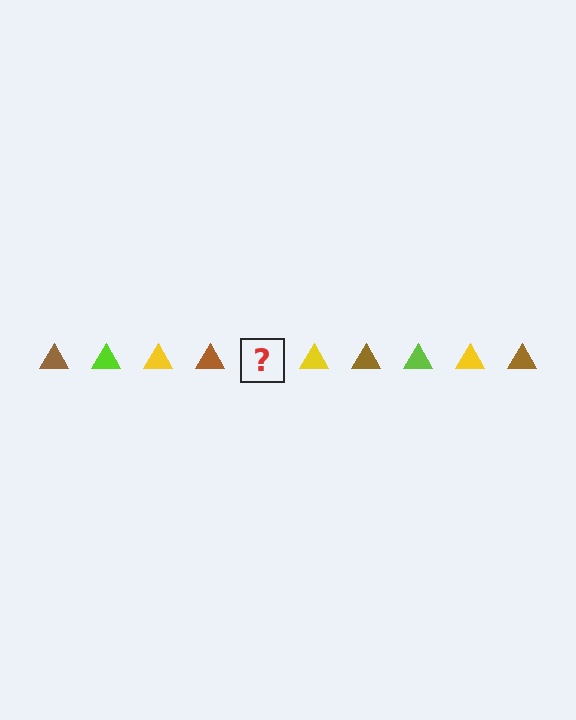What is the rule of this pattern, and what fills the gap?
The rule is that the pattern cycles through brown, lime, yellow triangles. The gap should be filled with a lime triangle.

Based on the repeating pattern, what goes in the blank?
The blank should be a lime triangle.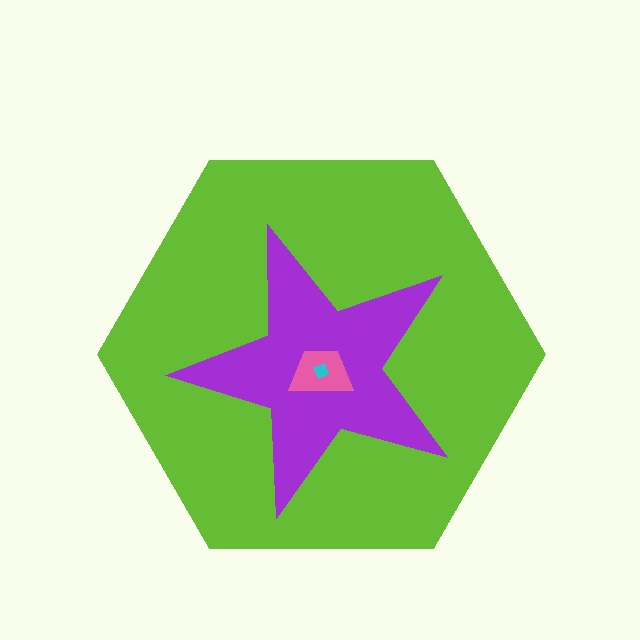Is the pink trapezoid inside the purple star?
Yes.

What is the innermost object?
The cyan diamond.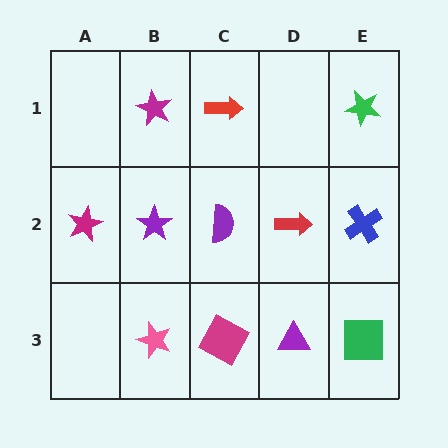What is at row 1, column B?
A magenta star.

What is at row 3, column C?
A magenta square.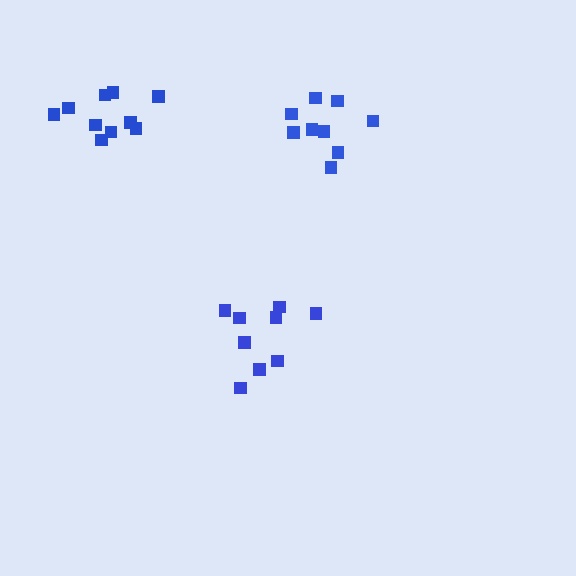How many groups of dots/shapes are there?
There are 3 groups.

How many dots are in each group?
Group 1: 9 dots, Group 2: 9 dots, Group 3: 10 dots (28 total).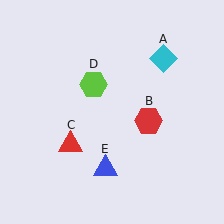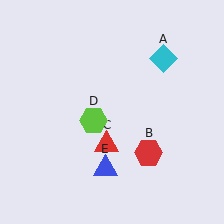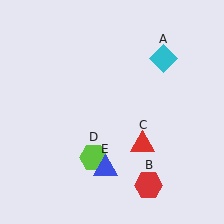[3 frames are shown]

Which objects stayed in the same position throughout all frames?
Cyan diamond (object A) and blue triangle (object E) remained stationary.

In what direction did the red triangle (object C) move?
The red triangle (object C) moved right.